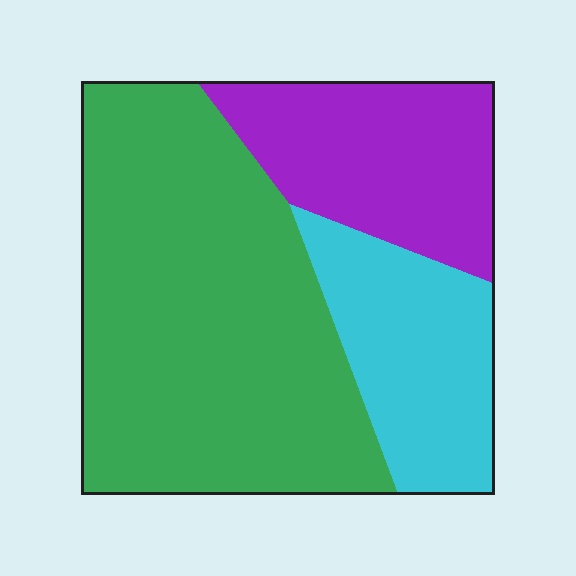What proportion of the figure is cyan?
Cyan covers about 20% of the figure.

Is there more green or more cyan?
Green.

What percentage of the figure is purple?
Purple covers roughly 25% of the figure.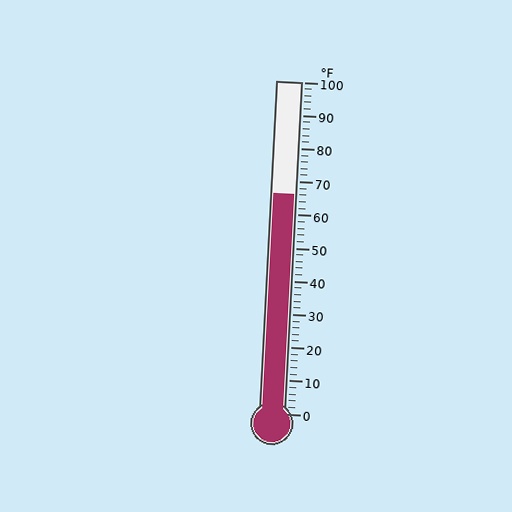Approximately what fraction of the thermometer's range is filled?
The thermometer is filled to approximately 65% of its range.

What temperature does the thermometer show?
The thermometer shows approximately 66°F.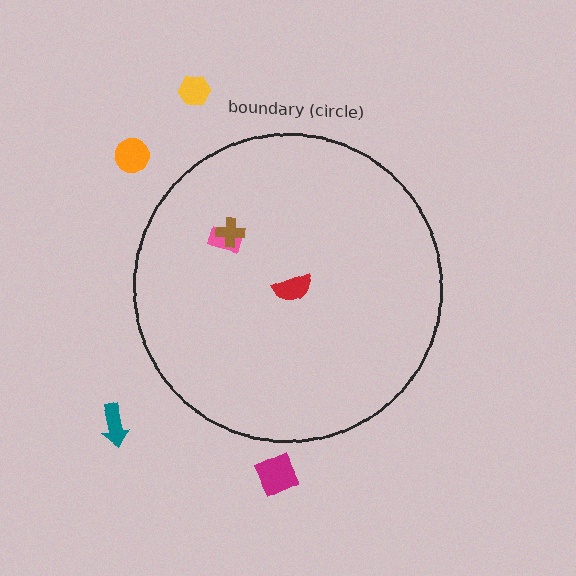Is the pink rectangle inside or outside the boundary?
Inside.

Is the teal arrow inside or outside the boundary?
Outside.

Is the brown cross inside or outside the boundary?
Inside.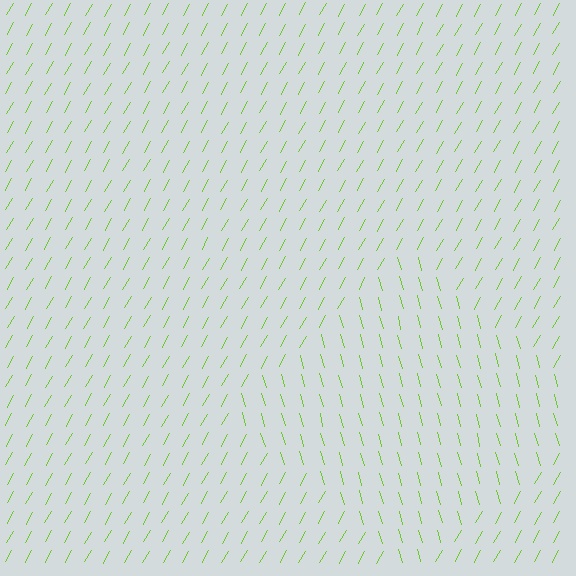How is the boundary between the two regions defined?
The boundary is defined purely by a change in line orientation (approximately 45 degrees difference). All lines are the same color and thickness.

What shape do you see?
I see a diamond.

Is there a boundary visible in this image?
Yes, there is a texture boundary formed by a change in line orientation.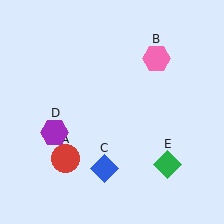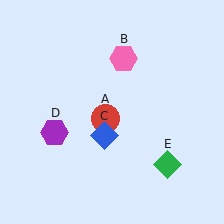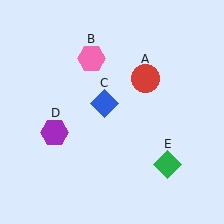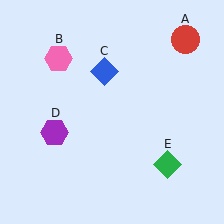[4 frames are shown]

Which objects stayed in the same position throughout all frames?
Purple hexagon (object D) and green diamond (object E) remained stationary.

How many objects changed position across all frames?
3 objects changed position: red circle (object A), pink hexagon (object B), blue diamond (object C).